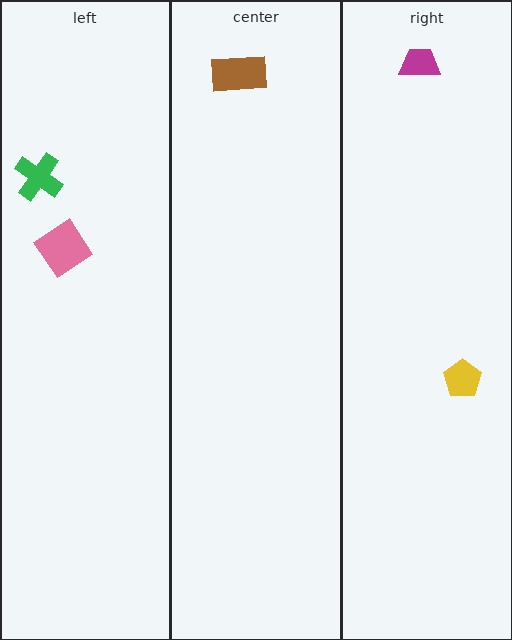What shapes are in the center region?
The brown rectangle.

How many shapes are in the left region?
2.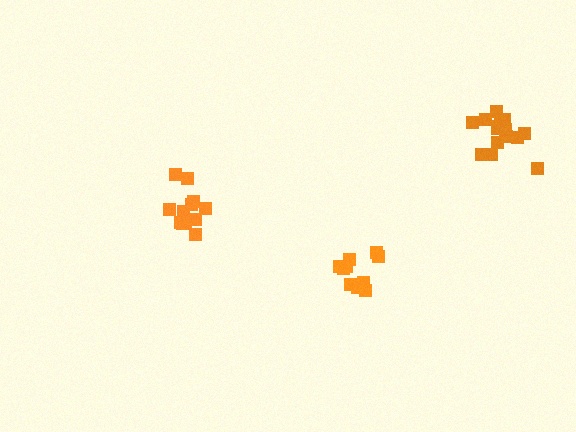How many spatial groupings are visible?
There are 3 spatial groupings.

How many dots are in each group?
Group 1: 12 dots, Group 2: 15 dots, Group 3: 10 dots (37 total).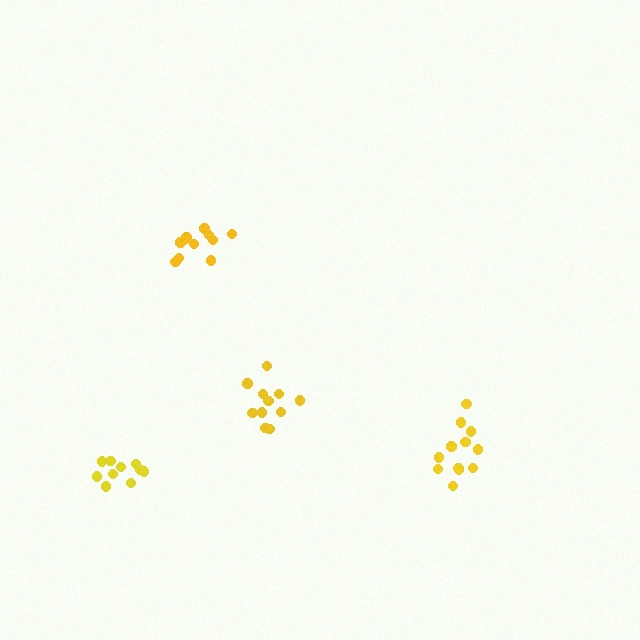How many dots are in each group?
Group 1: 11 dots, Group 2: 10 dots, Group 3: 12 dots, Group 4: 11 dots (44 total).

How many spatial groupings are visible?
There are 4 spatial groupings.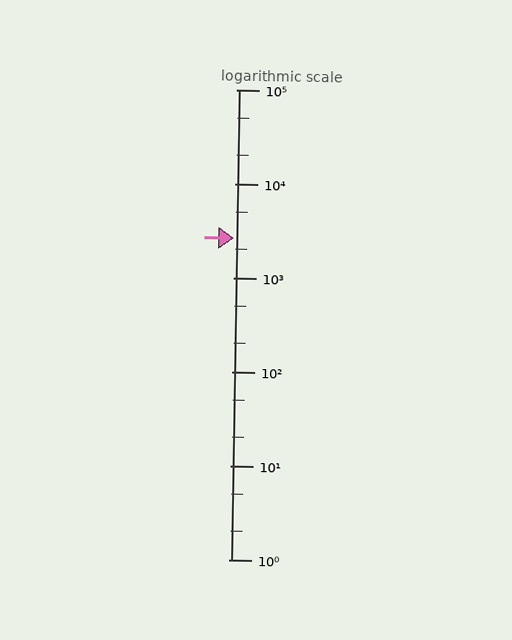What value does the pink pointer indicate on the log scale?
The pointer indicates approximately 2600.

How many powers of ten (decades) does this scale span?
The scale spans 5 decades, from 1 to 100000.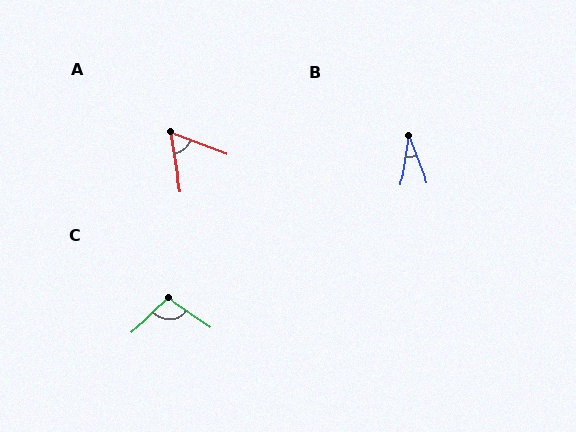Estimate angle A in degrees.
Approximately 59 degrees.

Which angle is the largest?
C, at approximately 102 degrees.